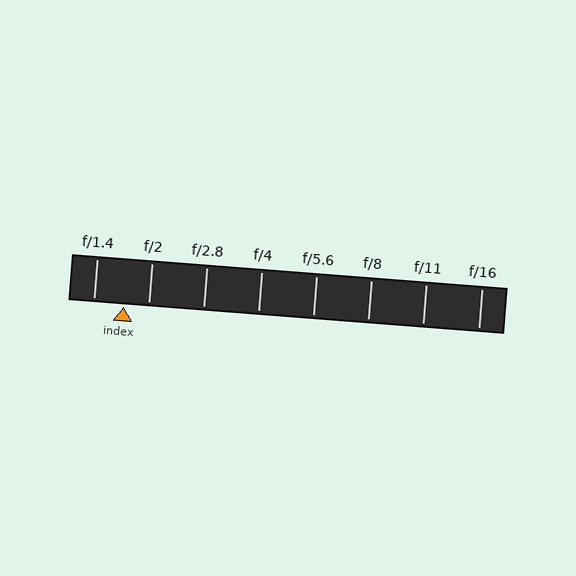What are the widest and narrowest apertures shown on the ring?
The widest aperture shown is f/1.4 and the narrowest is f/16.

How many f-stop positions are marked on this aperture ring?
There are 8 f-stop positions marked.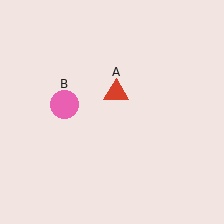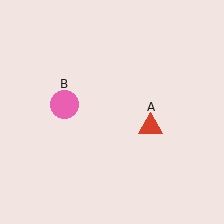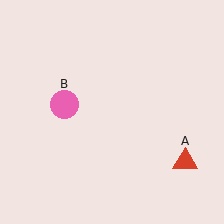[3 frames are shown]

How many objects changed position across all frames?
1 object changed position: red triangle (object A).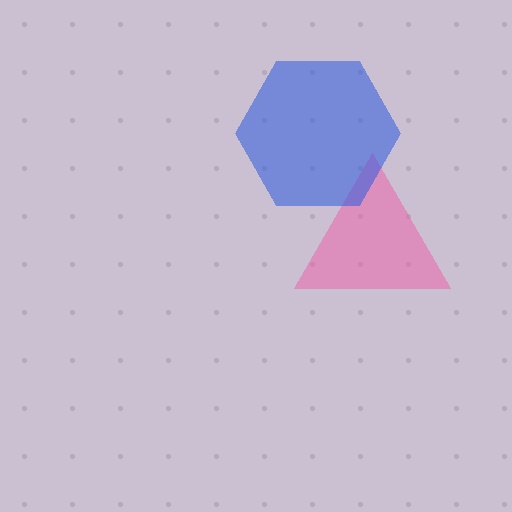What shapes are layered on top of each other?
The layered shapes are: a pink triangle, a blue hexagon.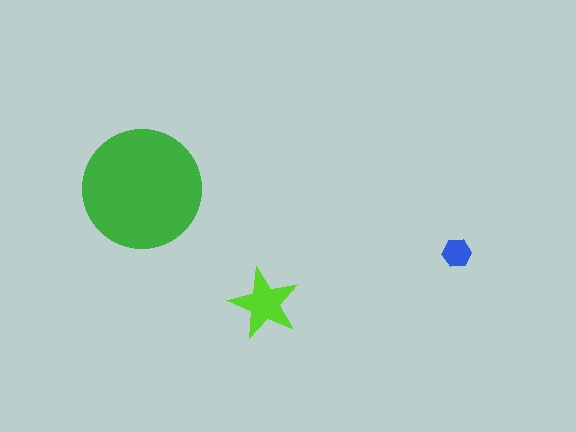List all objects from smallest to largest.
The blue hexagon, the lime star, the green circle.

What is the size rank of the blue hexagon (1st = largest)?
3rd.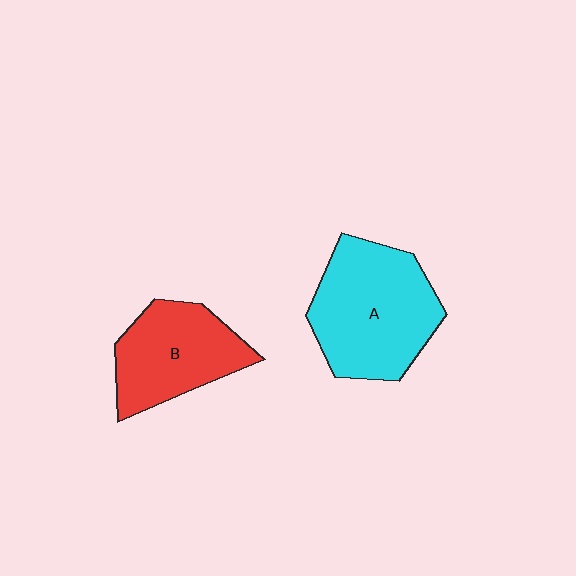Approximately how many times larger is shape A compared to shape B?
Approximately 1.3 times.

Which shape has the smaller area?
Shape B (red).